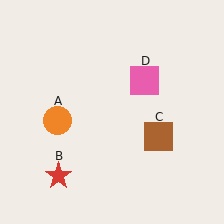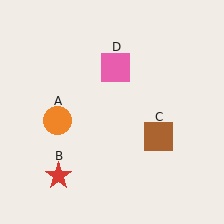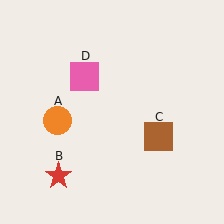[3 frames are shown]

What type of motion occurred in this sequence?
The pink square (object D) rotated counterclockwise around the center of the scene.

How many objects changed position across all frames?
1 object changed position: pink square (object D).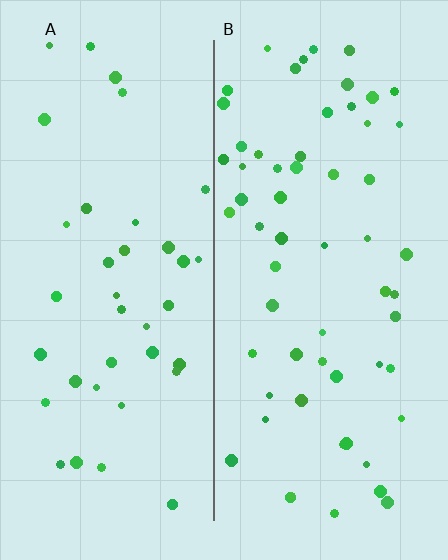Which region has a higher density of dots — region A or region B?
B (the right).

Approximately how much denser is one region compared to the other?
Approximately 1.6× — region B over region A.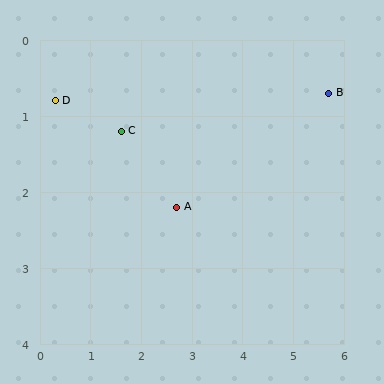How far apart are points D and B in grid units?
Points D and B are about 5.4 grid units apart.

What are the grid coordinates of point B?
Point B is at approximately (5.7, 0.7).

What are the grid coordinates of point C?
Point C is at approximately (1.6, 1.2).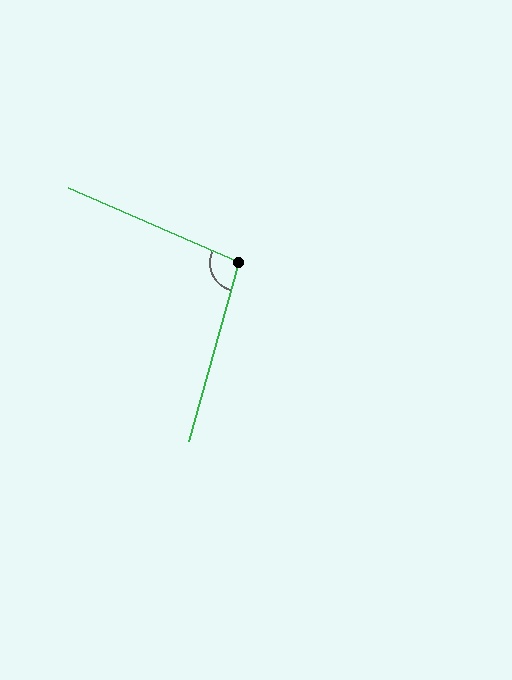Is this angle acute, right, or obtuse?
It is obtuse.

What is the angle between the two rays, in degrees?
Approximately 98 degrees.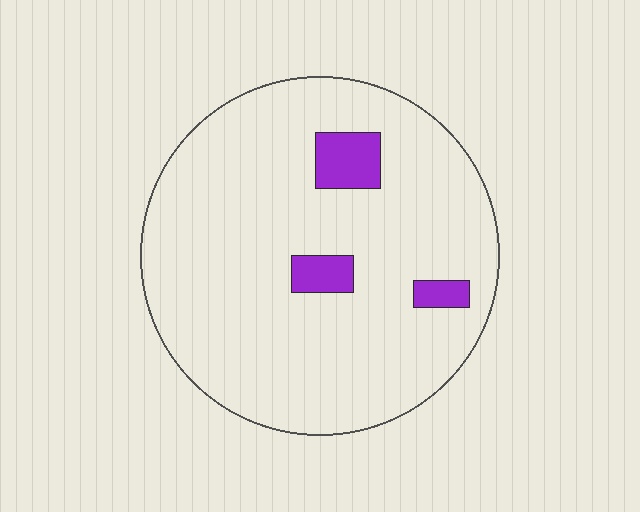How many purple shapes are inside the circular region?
3.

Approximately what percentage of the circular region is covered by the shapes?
Approximately 10%.